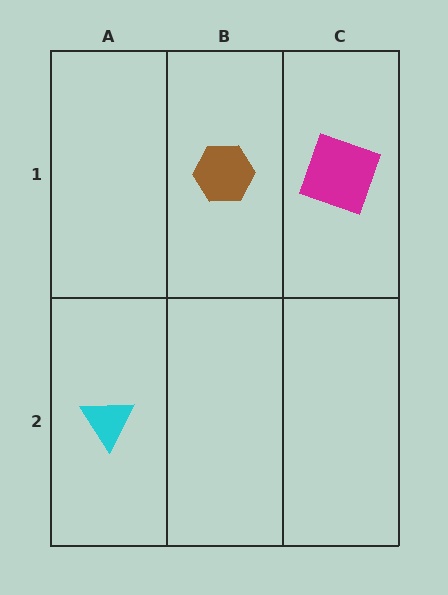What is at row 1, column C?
A magenta square.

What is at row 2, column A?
A cyan triangle.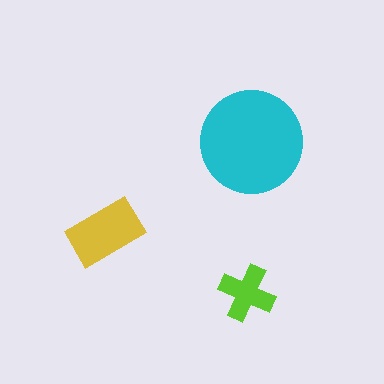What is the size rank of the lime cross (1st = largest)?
3rd.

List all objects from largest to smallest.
The cyan circle, the yellow rectangle, the lime cross.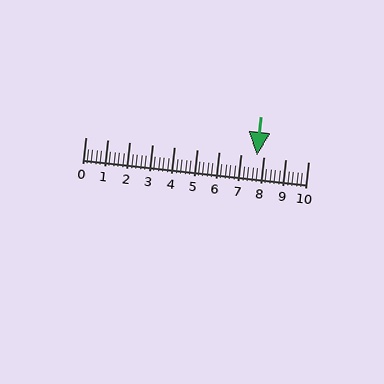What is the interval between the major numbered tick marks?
The major tick marks are spaced 1 units apart.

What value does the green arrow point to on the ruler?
The green arrow points to approximately 7.7.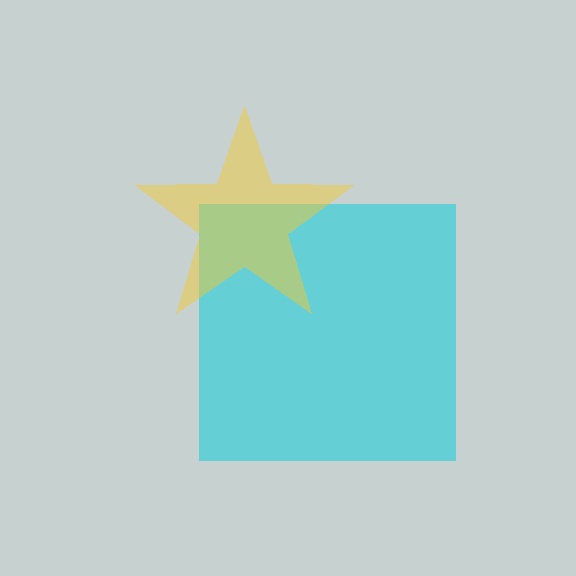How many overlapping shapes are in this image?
There are 2 overlapping shapes in the image.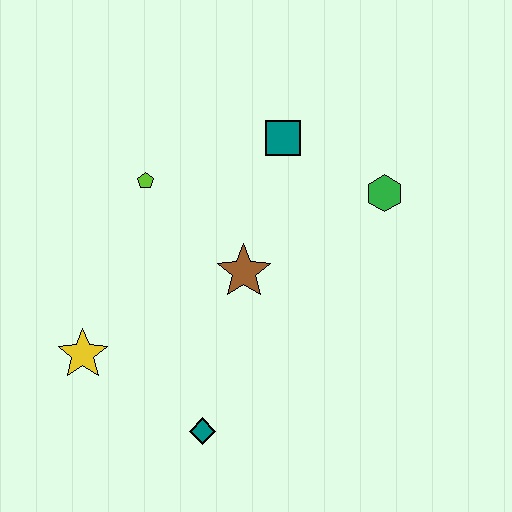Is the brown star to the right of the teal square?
No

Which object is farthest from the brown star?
The yellow star is farthest from the brown star.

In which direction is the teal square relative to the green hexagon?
The teal square is to the left of the green hexagon.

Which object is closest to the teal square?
The green hexagon is closest to the teal square.